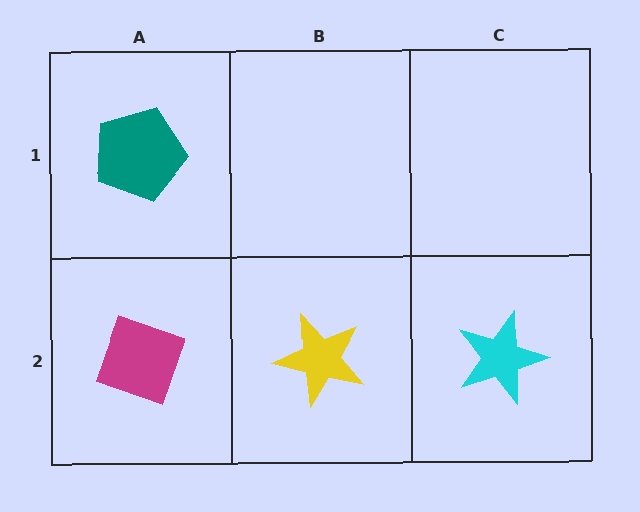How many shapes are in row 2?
3 shapes.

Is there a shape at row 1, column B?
No, that cell is empty.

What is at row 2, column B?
A yellow star.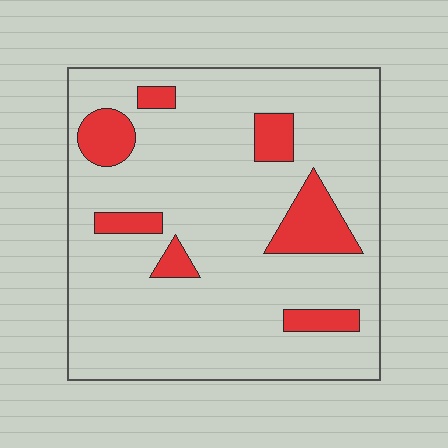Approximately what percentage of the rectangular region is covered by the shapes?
Approximately 15%.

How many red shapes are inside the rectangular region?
7.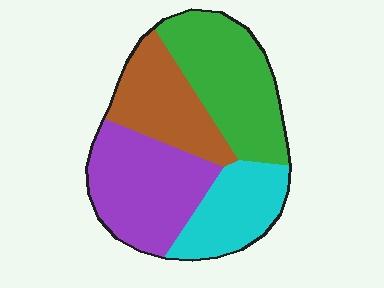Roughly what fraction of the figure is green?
Green covers roughly 30% of the figure.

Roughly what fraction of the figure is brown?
Brown takes up between a sixth and a third of the figure.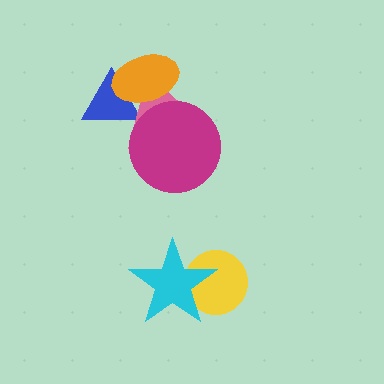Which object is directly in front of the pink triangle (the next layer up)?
The orange ellipse is directly in front of the pink triangle.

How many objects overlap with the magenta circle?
1 object overlaps with the magenta circle.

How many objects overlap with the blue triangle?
2 objects overlap with the blue triangle.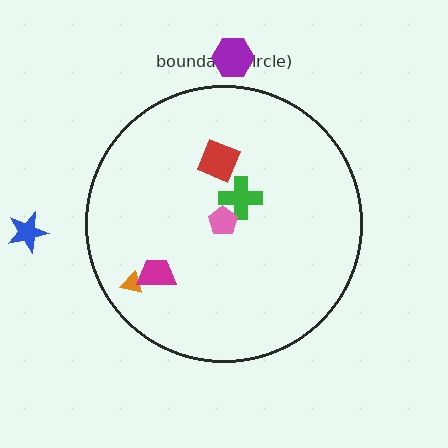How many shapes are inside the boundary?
5 inside, 2 outside.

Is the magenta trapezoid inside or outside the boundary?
Inside.